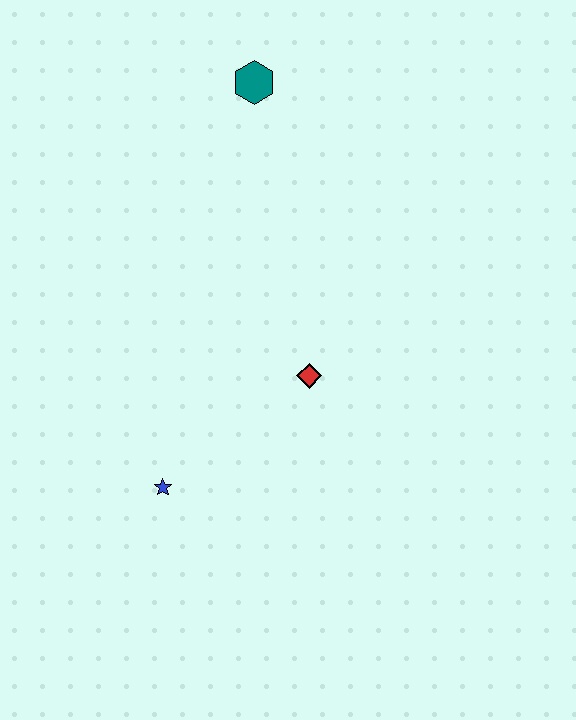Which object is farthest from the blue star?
The teal hexagon is farthest from the blue star.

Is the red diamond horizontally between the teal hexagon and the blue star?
No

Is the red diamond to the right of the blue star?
Yes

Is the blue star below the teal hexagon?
Yes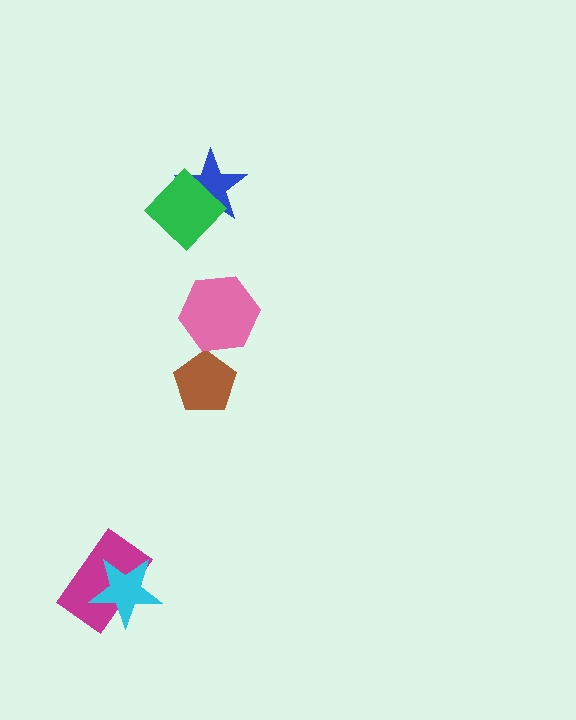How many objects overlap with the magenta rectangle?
1 object overlaps with the magenta rectangle.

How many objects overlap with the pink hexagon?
0 objects overlap with the pink hexagon.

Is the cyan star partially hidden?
No, no other shape covers it.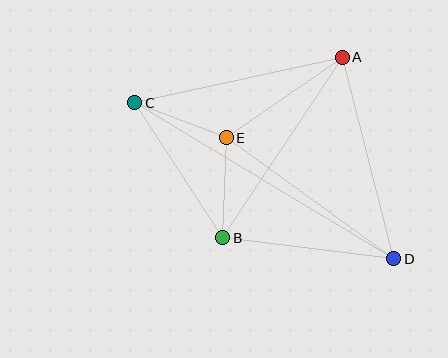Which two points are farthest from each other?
Points C and D are farthest from each other.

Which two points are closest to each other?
Points C and E are closest to each other.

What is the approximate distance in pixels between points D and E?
The distance between D and E is approximately 207 pixels.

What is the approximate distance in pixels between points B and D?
The distance between B and D is approximately 172 pixels.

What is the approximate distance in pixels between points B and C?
The distance between B and C is approximately 161 pixels.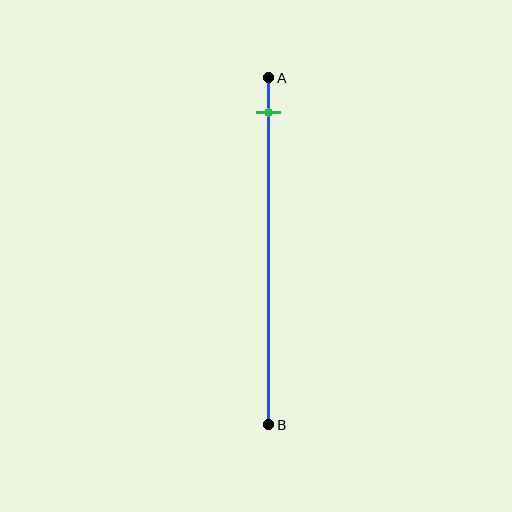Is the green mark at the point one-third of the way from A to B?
No, the mark is at about 10% from A, not at the 33% one-third point.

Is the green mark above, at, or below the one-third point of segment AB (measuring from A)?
The green mark is above the one-third point of segment AB.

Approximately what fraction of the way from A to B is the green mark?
The green mark is approximately 10% of the way from A to B.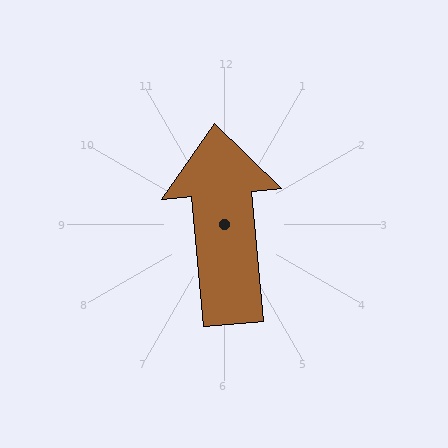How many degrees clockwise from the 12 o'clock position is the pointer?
Approximately 354 degrees.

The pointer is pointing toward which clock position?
Roughly 12 o'clock.